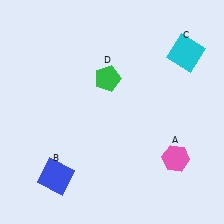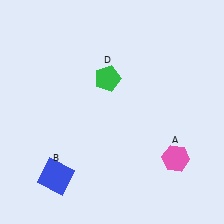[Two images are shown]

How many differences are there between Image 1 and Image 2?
There is 1 difference between the two images.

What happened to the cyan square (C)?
The cyan square (C) was removed in Image 2. It was in the top-right area of Image 1.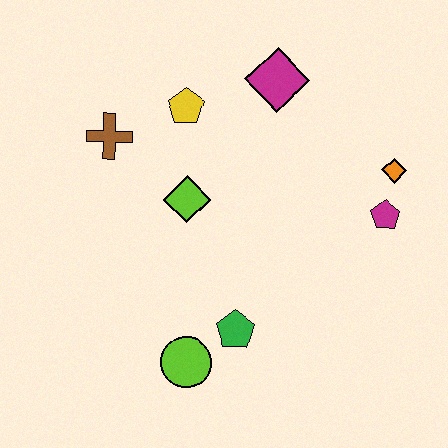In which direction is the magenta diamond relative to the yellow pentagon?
The magenta diamond is to the right of the yellow pentagon.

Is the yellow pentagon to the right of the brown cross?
Yes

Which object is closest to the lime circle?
The green pentagon is closest to the lime circle.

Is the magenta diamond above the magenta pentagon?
Yes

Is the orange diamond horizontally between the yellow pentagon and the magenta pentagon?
No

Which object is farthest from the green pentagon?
The magenta diamond is farthest from the green pentagon.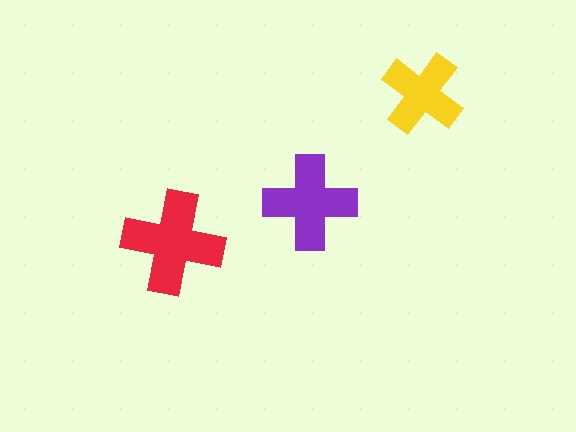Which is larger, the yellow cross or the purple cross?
The purple one.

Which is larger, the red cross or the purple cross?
The red one.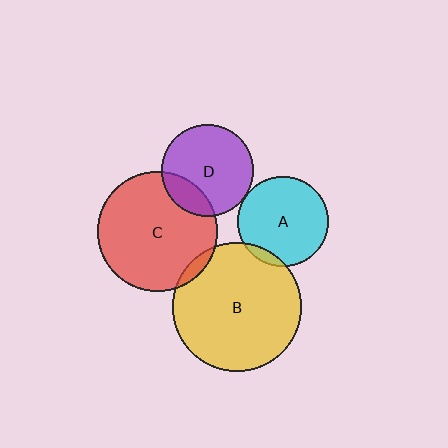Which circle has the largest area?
Circle B (yellow).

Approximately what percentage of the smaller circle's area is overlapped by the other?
Approximately 20%.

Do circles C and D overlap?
Yes.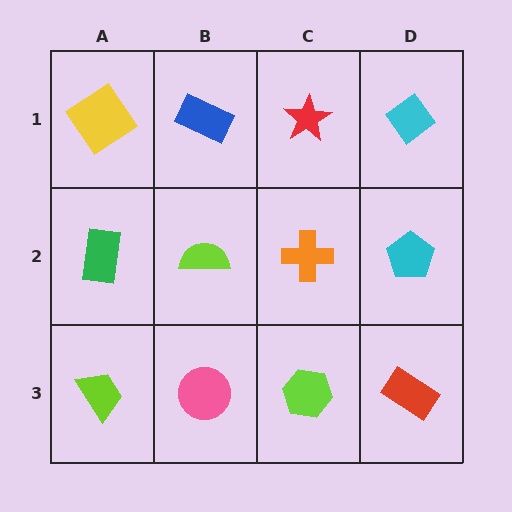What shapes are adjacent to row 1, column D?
A cyan pentagon (row 2, column D), a red star (row 1, column C).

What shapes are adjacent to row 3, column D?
A cyan pentagon (row 2, column D), a lime hexagon (row 3, column C).